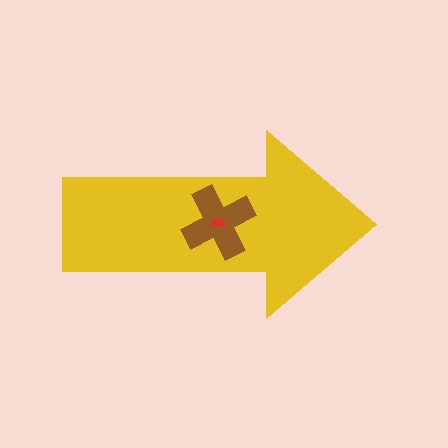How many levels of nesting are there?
3.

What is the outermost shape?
The yellow arrow.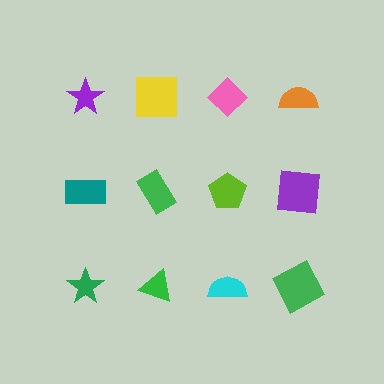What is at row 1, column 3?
A pink diamond.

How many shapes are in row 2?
4 shapes.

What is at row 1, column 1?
A purple star.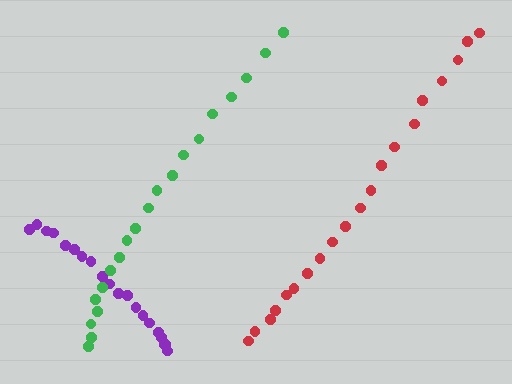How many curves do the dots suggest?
There are 3 distinct paths.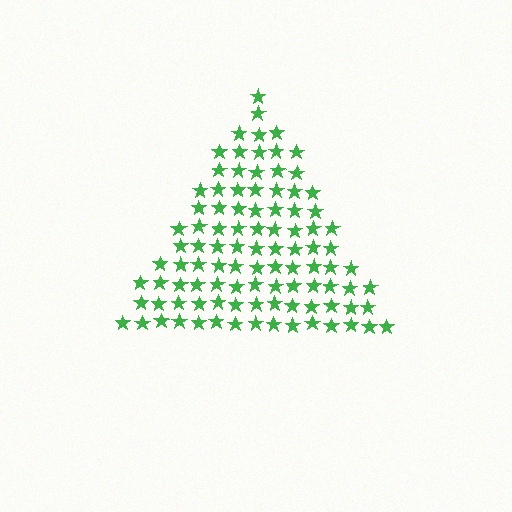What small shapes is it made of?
It is made of small stars.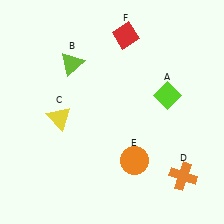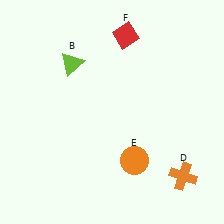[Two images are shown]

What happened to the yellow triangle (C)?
The yellow triangle (C) was removed in Image 2. It was in the bottom-left area of Image 1.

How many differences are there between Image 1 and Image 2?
There are 2 differences between the two images.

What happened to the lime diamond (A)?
The lime diamond (A) was removed in Image 2. It was in the top-right area of Image 1.